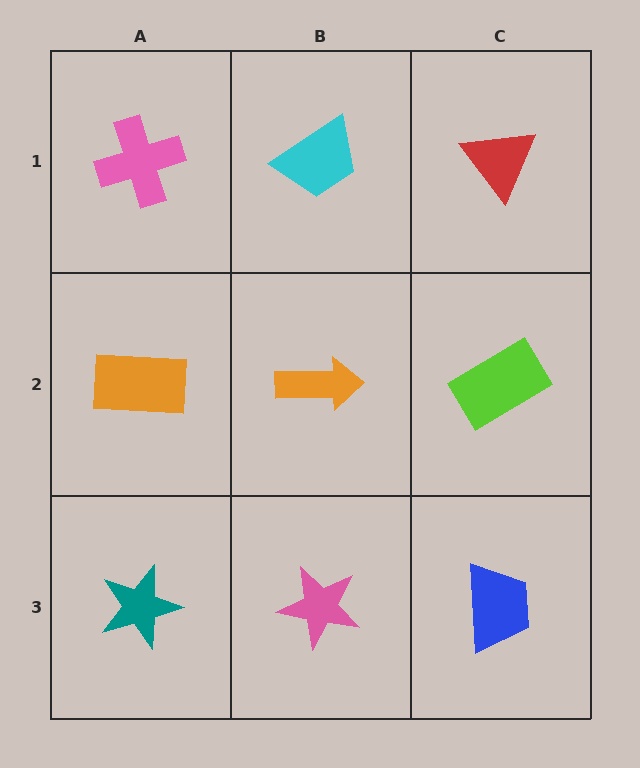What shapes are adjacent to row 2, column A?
A pink cross (row 1, column A), a teal star (row 3, column A), an orange arrow (row 2, column B).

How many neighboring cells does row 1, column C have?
2.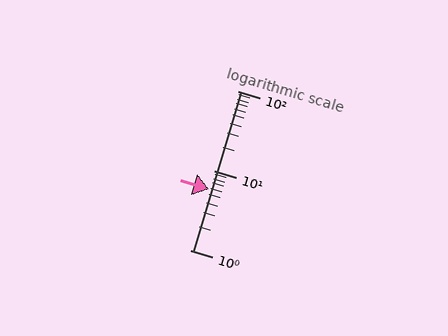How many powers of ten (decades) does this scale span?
The scale spans 2 decades, from 1 to 100.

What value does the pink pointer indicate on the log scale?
The pointer indicates approximately 5.8.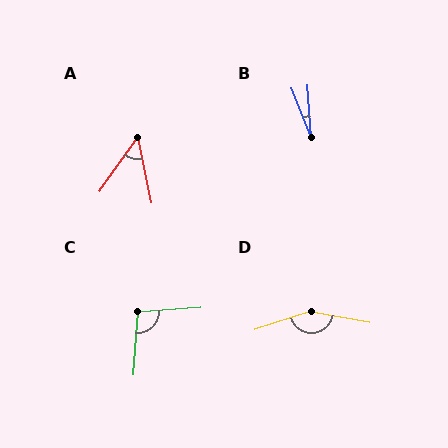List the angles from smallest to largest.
B (19°), A (47°), C (98°), D (152°).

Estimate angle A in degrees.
Approximately 47 degrees.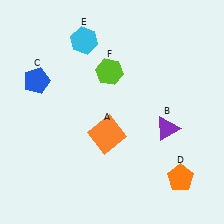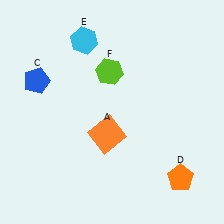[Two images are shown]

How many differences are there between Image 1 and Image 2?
There is 1 difference between the two images.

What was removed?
The purple triangle (B) was removed in Image 2.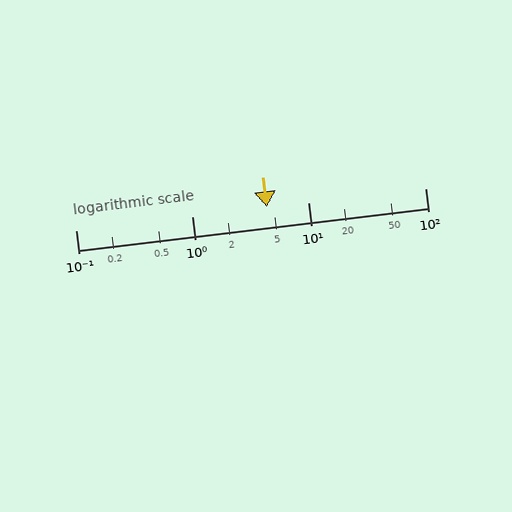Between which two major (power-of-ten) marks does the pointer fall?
The pointer is between 1 and 10.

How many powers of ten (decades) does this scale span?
The scale spans 3 decades, from 0.1 to 100.